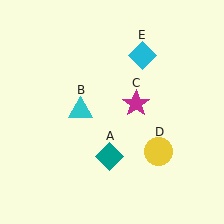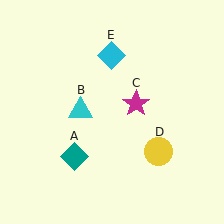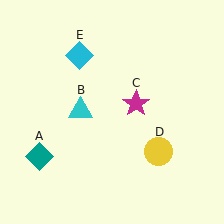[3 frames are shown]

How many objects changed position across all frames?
2 objects changed position: teal diamond (object A), cyan diamond (object E).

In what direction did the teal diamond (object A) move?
The teal diamond (object A) moved left.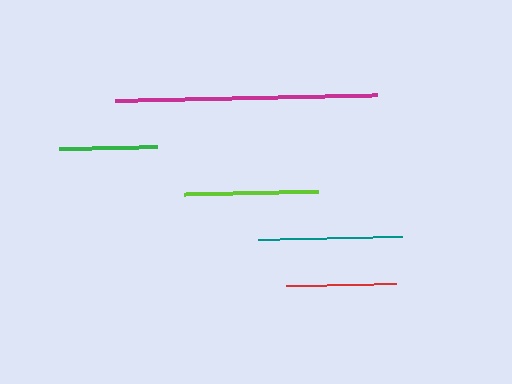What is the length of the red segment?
The red segment is approximately 109 pixels long.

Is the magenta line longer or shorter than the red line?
The magenta line is longer than the red line.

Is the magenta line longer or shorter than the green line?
The magenta line is longer than the green line.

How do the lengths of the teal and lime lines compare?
The teal and lime lines are approximately the same length.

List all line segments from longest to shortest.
From longest to shortest: magenta, teal, lime, red, green.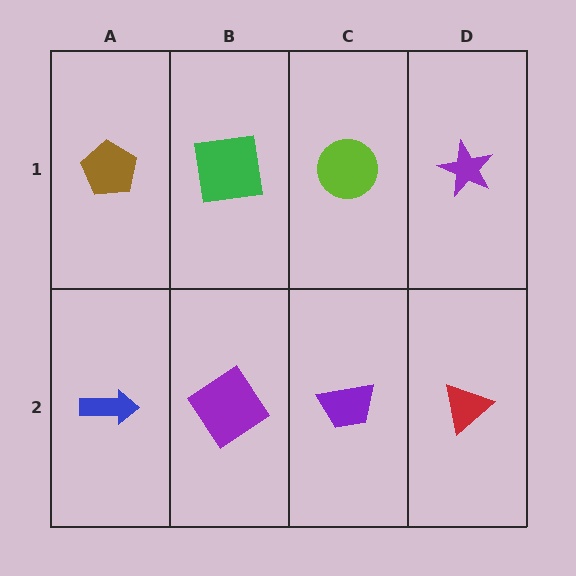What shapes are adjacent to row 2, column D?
A purple star (row 1, column D), a purple trapezoid (row 2, column C).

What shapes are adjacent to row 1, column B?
A purple diamond (row 2, column B), a brown pentagon (row 1, column A), a lime circle (row 1, column C).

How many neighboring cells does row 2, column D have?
2.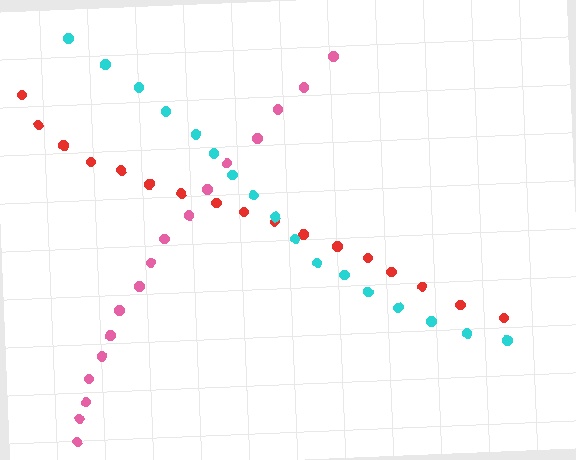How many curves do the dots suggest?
There are 3 distinct paths.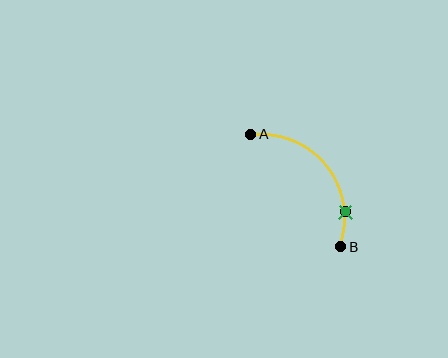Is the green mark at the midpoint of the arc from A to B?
No. The green mark lies on the arc but is closer to endpoint B. The arc midpoint would be at the point on the curve equidistant along the arc from both A and B.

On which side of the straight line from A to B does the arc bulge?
The arc bulges above and to the right of the straight line connecting A and B.